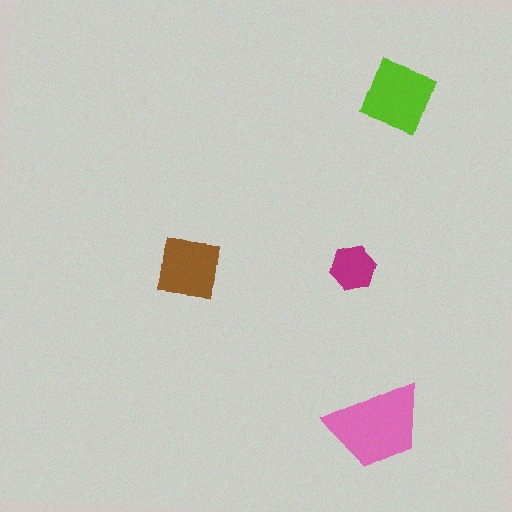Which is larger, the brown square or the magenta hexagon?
The brown square.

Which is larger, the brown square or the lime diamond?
The lime diamond.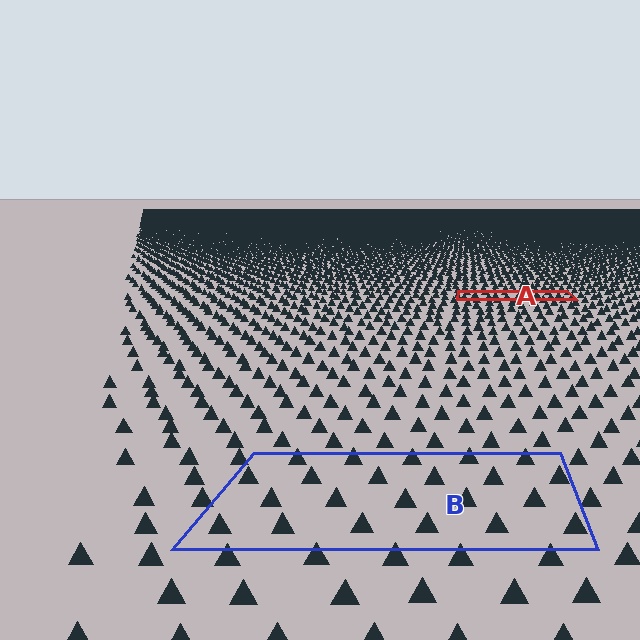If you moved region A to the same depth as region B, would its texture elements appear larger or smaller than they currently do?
They would appear larger. At a closer depth, the same texture elements are projected at a bigger on-screen size.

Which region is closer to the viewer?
Region B is closer. The texture elements there are larger and more spread out.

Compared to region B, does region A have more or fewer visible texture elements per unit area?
Region A has more texture elements per unit area — they are packed more densely because it is farther away.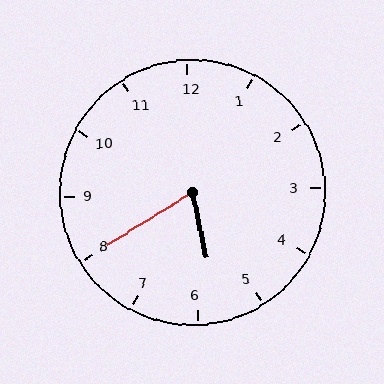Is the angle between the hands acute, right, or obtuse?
It is acute.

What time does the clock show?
5:40.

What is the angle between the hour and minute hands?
Approximately 70 degrees.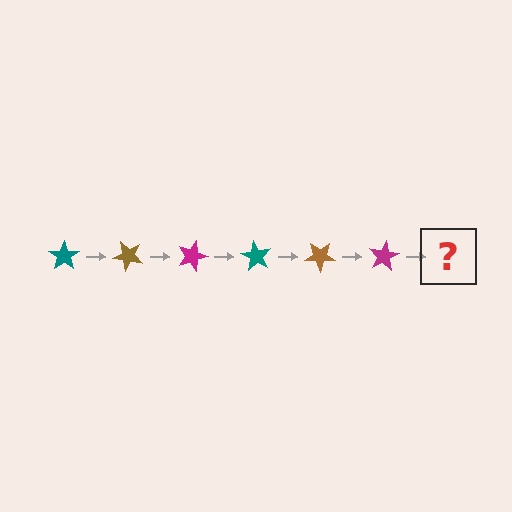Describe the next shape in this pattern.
It should be a teal star, rotated 270 degrees from the start.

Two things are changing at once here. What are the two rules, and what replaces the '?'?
The two rules are that it rotates 45 degrees each step and the color cycles through teal, brown, and magenta. The '?' should be a teal star, rotated 270 degrees from the start.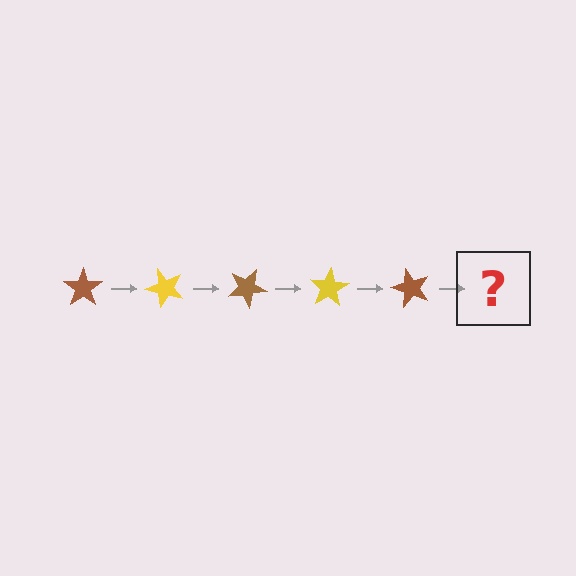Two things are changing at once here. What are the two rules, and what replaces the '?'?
The two rules are that it rotates 50 degrees each step and the color cycles through brown and yellow. The '?' should be a yellow star, rotated 250 degrees from the start.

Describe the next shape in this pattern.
It should be a yellow star, rotated 250 degrees from the start.